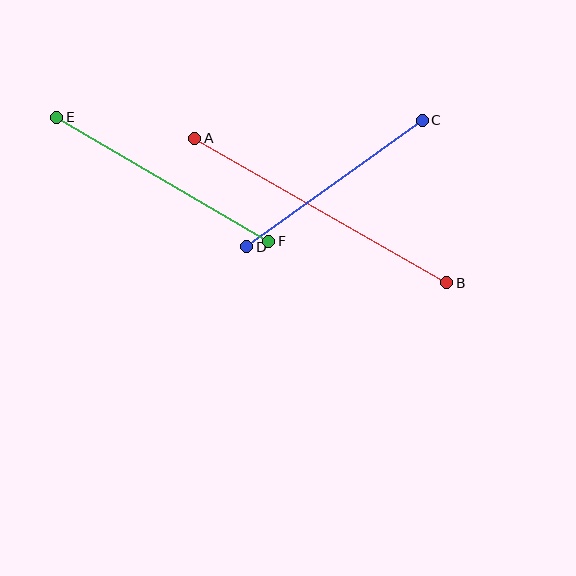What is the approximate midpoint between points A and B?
The midpoint is at approximately (321, 210) pixels.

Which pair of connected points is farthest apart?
Points A and B are farthest apart.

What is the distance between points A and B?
The distance is approximately 291 pixels.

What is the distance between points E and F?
The distance is approximately 246 pixels.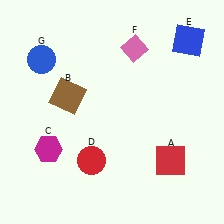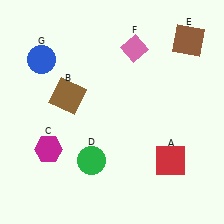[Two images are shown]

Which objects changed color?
D changed from red to green. E changed from blue to brown.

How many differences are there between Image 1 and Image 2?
There are 2 differences between the two images.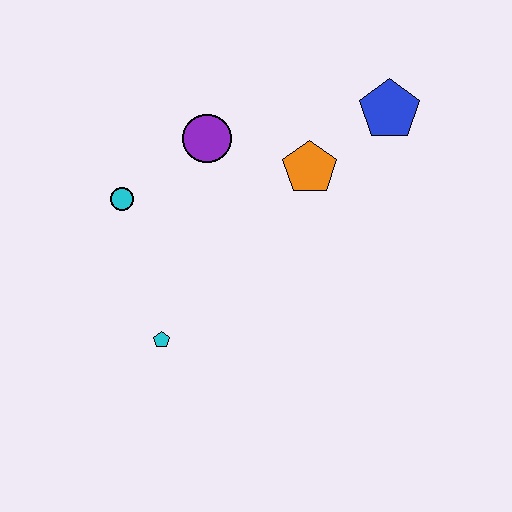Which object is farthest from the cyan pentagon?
The blue pentagon is farthest from the cyan pentagon.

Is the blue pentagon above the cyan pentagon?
Yes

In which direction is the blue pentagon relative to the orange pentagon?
The blue pentagon is to the right of the orange pentagon.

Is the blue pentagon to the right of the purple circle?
Yes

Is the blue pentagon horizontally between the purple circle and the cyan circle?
No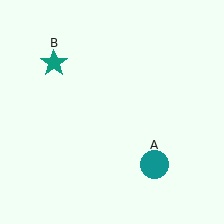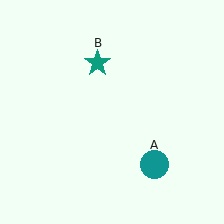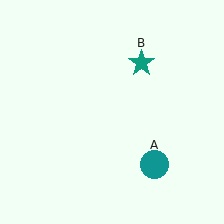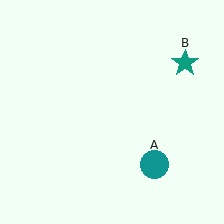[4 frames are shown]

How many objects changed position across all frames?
1 object changed position: teal star (object B).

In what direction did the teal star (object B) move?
The teal star (object B) moved right.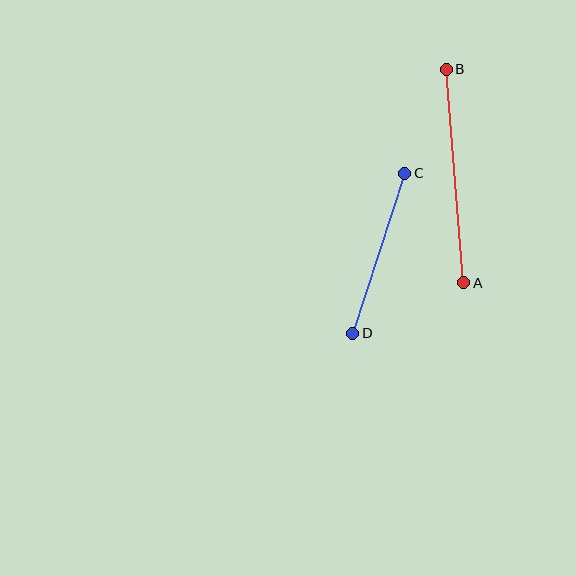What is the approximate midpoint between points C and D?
The midpoint is at approximately (379, 253) pixels.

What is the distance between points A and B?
The distance is approximately 214 pixels.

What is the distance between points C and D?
The distance is approximately 169 pixels.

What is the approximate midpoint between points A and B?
The midpoint is at approximately (455, 176) pixels.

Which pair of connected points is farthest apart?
Points A and B are farthest apart.